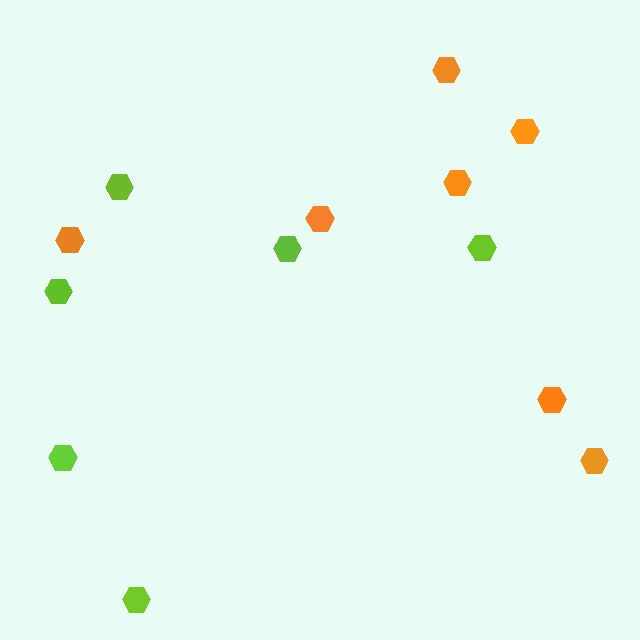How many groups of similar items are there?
There are 2 groups: one group of lime hexagons (6) and one group of orange hexagons (7).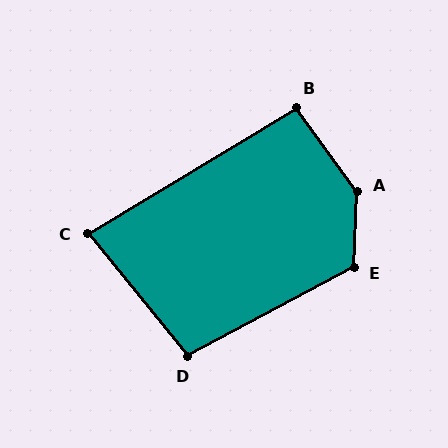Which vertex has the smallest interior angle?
C, at approximately 82 degrees.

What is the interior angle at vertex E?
Approximately 120 degrees (obtuse).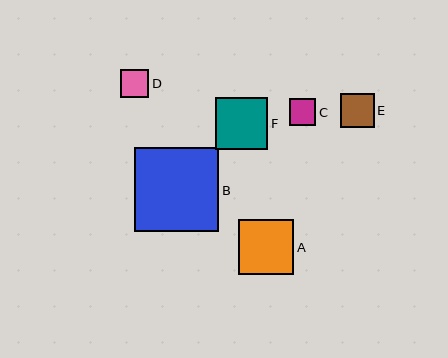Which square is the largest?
Square B is the largest with a size of approximately 84 pixels.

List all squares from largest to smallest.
From largest to smallest: B, A, F, E, D, C.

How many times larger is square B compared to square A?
Square B is approximately 1.5 times the size of square A.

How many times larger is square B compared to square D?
Square B is approximately 3.0 times the size of square D.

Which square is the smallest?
Square C is the smallest with a size of approximately 27 pixels.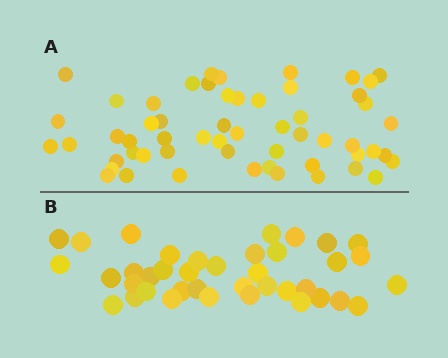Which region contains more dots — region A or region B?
Region A (the top region) has more dots.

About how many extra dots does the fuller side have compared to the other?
Region A has approximately 15 more dots than region B.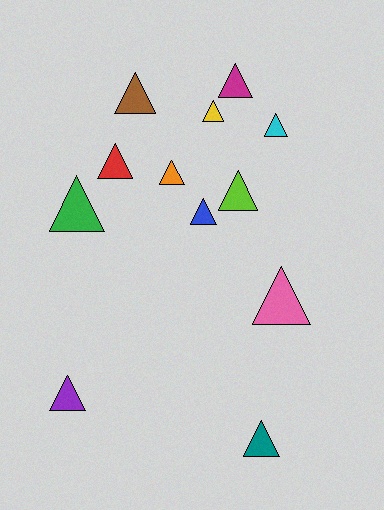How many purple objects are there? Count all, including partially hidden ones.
There is 1 purple object.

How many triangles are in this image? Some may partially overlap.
There are 12 triangles.